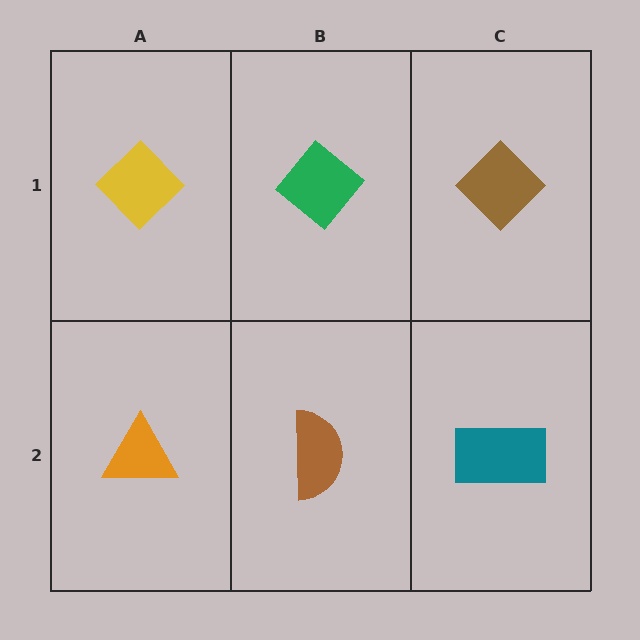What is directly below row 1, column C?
A teal rectangle.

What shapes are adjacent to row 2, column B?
A green diamond (row 1, column B), an orange triangle (row 2, column A), a teal rectangle (row 2, column C).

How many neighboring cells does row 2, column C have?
2.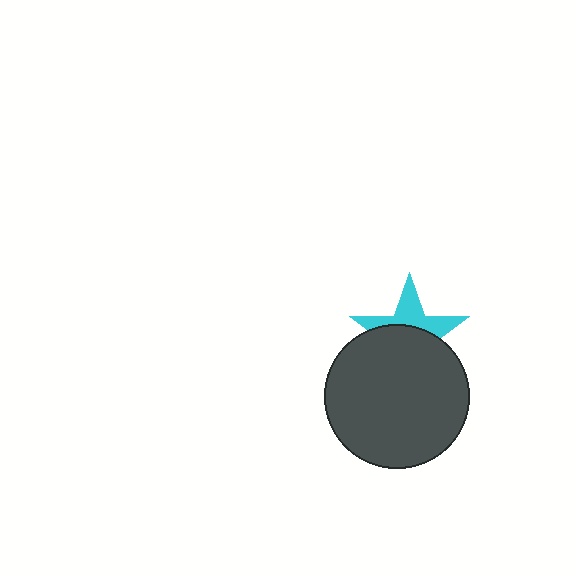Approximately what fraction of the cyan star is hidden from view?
Roughly 58% of the cyan star is hidden behind the dark gray circle.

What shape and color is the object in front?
The object in front is a dark gray circle.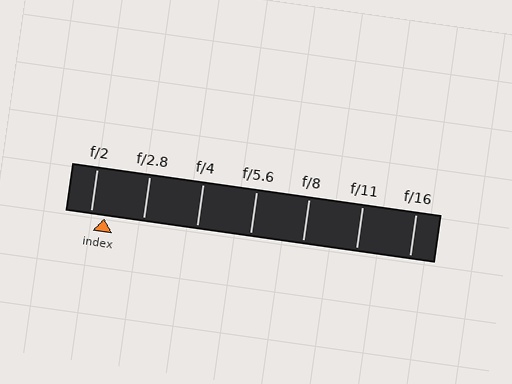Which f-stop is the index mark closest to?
The index mark is closest to f/2.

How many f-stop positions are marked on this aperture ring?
There are 7 f-stop positions marked.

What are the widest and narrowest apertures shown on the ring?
The widest aperture shown is f/2 and the narrowest is f/16.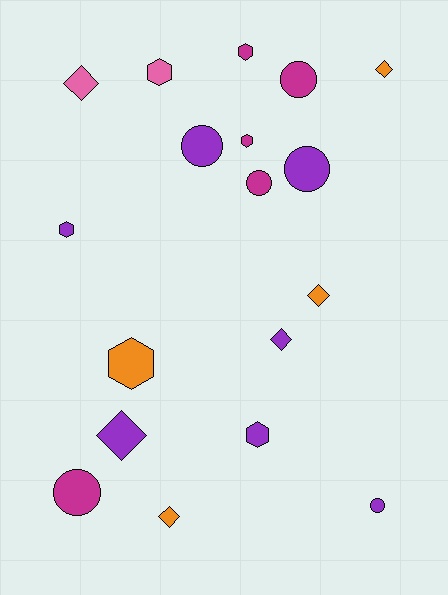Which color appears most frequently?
Purple, with 7 objects.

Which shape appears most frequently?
Hexagon, with 6 objects.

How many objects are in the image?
There are 18 objects.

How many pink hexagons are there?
There is 1 pink hexagon.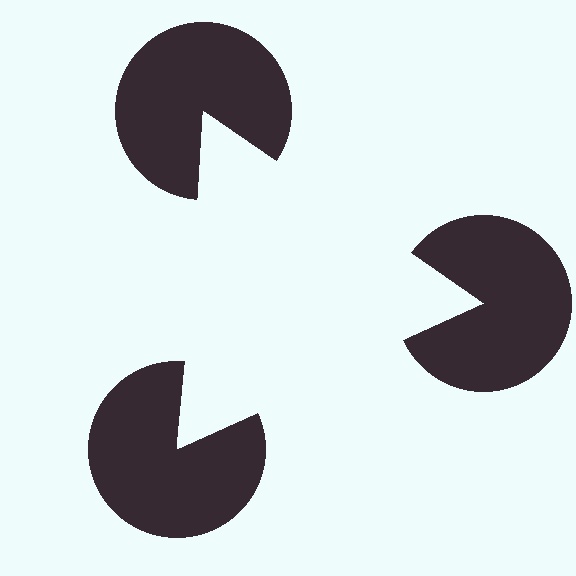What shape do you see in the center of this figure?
An illusory triangle — its edges are inferred from the aligned wedge cuts in the pac-man discs, not physically drawn.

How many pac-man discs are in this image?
There are 3 — one at each vertex of the illusory triangle.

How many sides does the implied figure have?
3 sides.